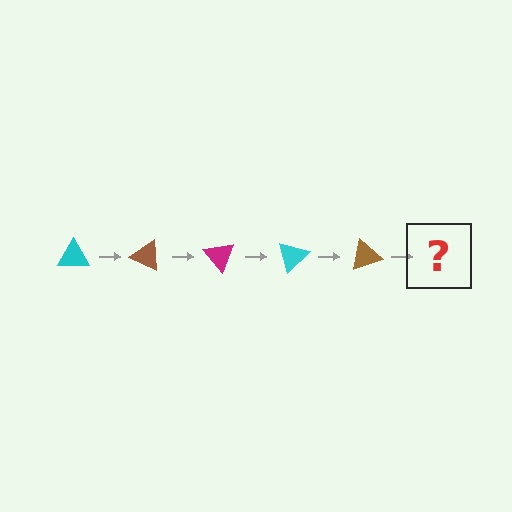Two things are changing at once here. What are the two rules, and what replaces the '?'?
The two rules are that it rotates 25 degrees each step and the color cycles through cyan, brown, and magenta. The '?' should be a magenta triangle, rotated 125 degrees from the start.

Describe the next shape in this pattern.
It should be a magenta triangle, rotated 125 degrees from the start.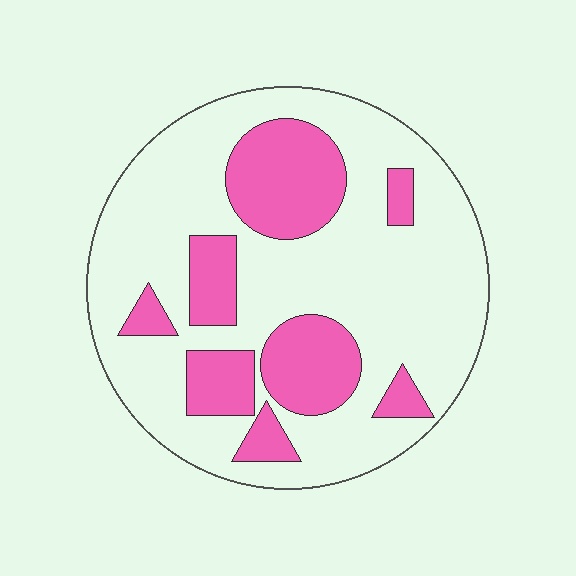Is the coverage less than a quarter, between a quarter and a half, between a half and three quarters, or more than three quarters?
Between a quarter and a half.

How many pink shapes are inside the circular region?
8.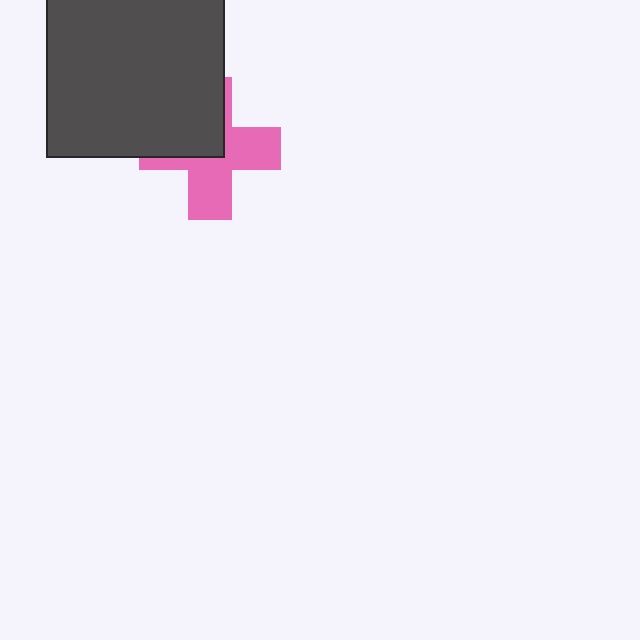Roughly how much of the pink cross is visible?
About half of it is visible (roughly 57%).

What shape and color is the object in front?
The object in front is a dark gray square.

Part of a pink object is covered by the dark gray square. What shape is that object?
It is a cross.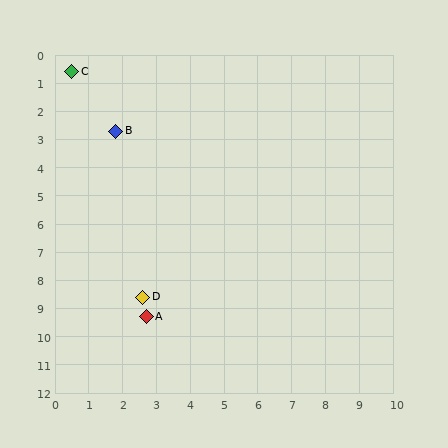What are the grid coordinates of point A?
Point A is at approximately (2.7, 9.3).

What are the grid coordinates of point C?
Point C is at approximately (0.5, 0.6).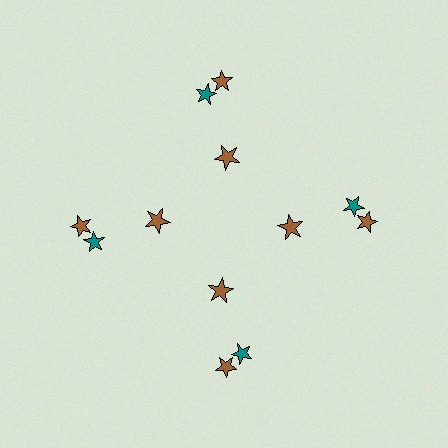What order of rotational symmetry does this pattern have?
This pattern has 4-fold rotational symmetry.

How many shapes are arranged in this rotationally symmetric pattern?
There are 12 shapes, arranged in 4 groups of 3.